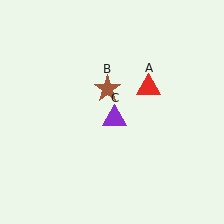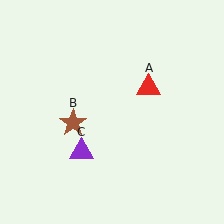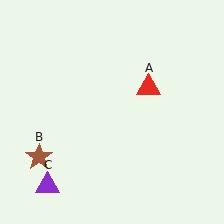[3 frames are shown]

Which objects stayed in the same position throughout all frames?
Red triangle (object A) remained stationary.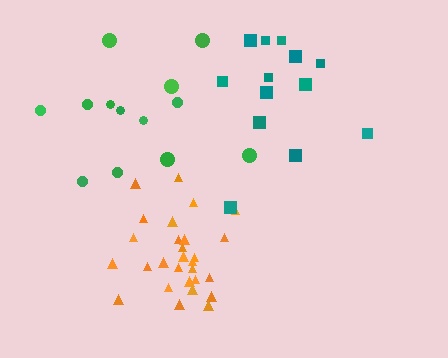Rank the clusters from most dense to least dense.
orange, teal, green.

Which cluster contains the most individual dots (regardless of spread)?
Orange (28).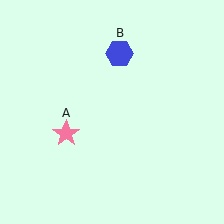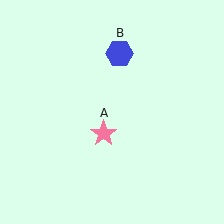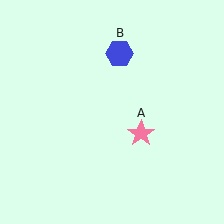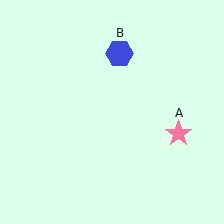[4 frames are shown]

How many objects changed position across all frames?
1 object changed position: pink star (object A).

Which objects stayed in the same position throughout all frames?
Blue hexagon (object B) remained stationary.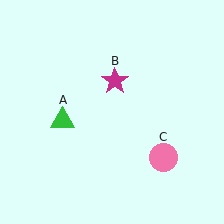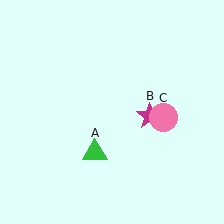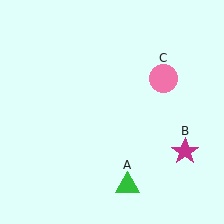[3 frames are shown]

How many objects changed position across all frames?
3 objects changed position: green triangle (object A), magenta star (object B), pink circle (object C).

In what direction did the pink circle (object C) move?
The pink circle (object C) moved up.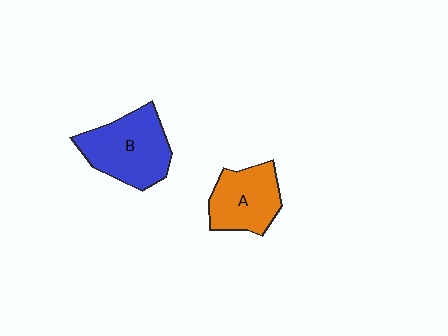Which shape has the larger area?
Shape B (blue).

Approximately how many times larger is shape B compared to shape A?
Approximately 1.3 times.